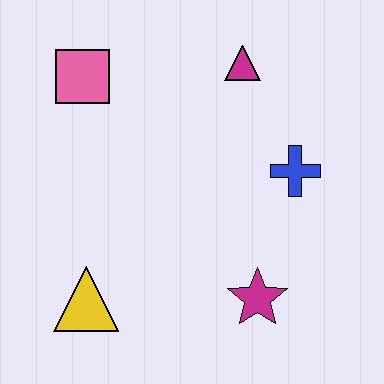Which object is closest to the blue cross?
The magenta triangle is closest to the blue cross.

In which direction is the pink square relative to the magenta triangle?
The pink square is to the left of the magenta triangle.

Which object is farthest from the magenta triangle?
The yellow triangle is farthest from the magenta triangle.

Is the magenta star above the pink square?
No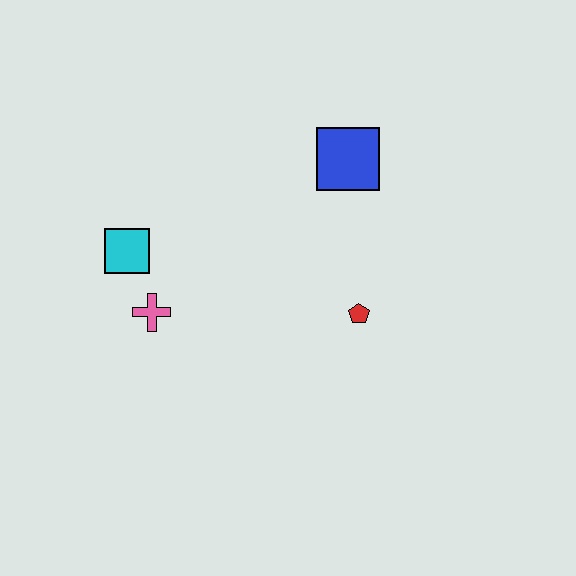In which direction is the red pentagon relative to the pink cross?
The red pentagon is to the right of the pink cross.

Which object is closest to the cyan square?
The pink cross is closest to the cyan square.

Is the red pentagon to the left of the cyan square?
No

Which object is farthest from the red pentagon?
The cyan square is farthest from the red pentagon.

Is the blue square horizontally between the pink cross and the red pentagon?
Yes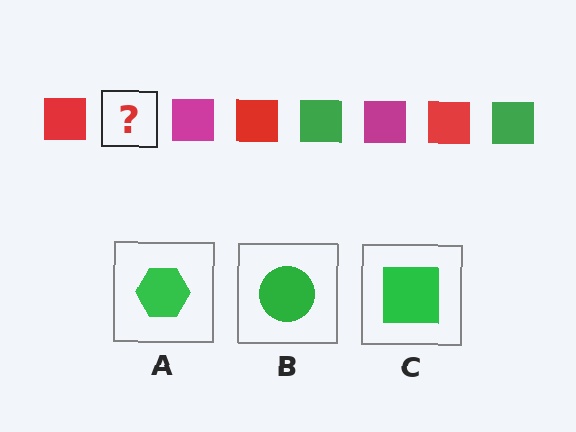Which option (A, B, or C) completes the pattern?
C.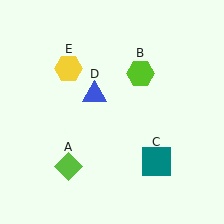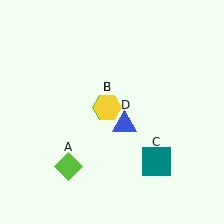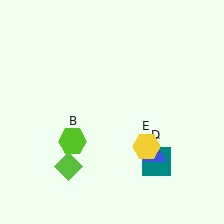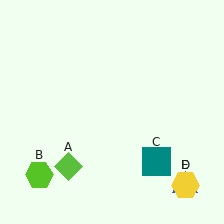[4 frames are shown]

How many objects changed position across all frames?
3 objects changed position: lime hexagon (object B), blue triangle (object D), yellow hexagon (object E).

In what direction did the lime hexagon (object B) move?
The lime hexagon (object B) moved down and to the left.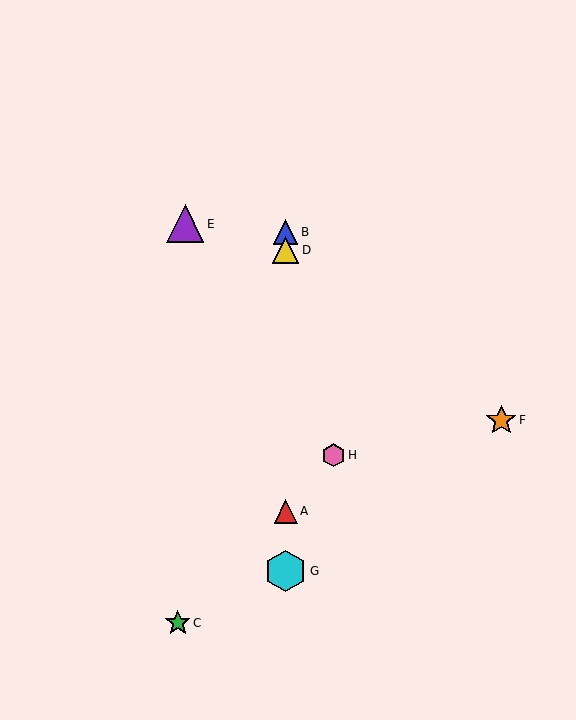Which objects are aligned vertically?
Objects A, B, D, G are aligned vertically.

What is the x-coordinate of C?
Object C is at x≈178.